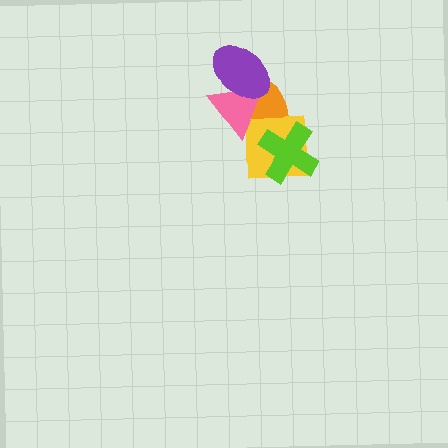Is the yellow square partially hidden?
Yes, it is partially covered by another shape.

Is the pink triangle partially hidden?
Yes, it is partially covered by another shape.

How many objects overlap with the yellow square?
3 objects overlap with the yellow square.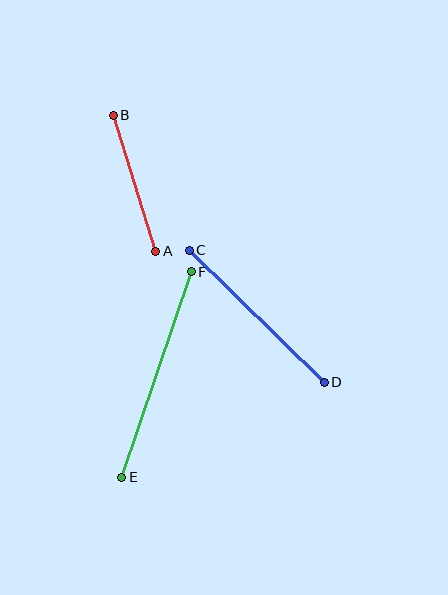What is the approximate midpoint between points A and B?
The midpoint is at approximately (135, 183) pixels.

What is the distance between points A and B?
The distance is approximately 143 pixels.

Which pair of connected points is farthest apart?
Points E and F are farthest apart.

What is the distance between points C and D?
The distance is approximately 189 pixels.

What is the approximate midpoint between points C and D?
The midpoint is at approximately (257, 316) pixels.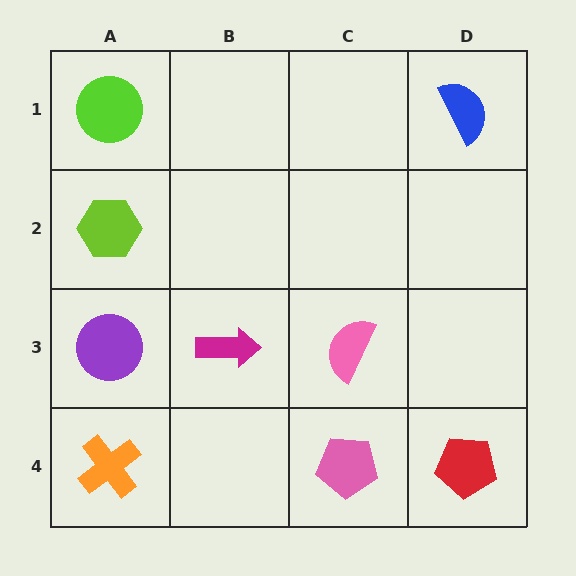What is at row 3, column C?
A pink semicircle.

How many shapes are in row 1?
2 shapes.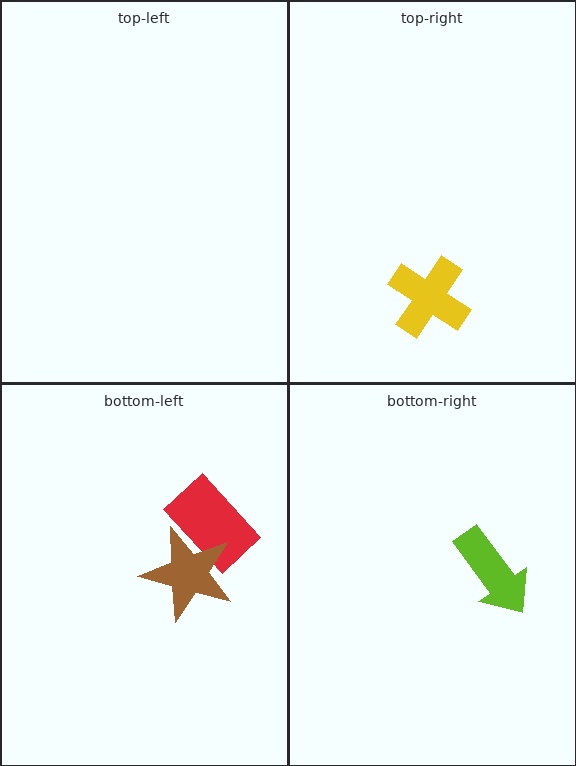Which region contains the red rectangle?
The bottom-left region.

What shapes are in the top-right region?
The yellow cross.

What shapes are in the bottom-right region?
The lime arrow.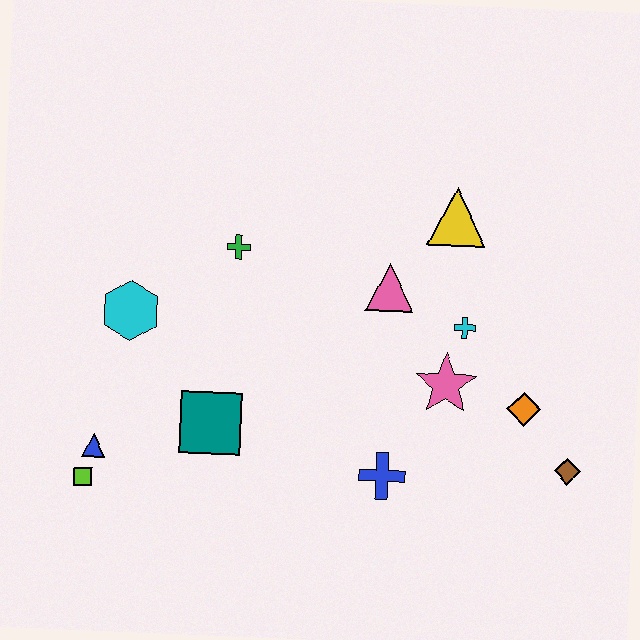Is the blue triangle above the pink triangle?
No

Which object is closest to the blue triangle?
The lime square is closest to the blue triangle.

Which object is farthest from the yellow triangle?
The lime square is farthest from the yellow triangle.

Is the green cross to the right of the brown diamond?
No